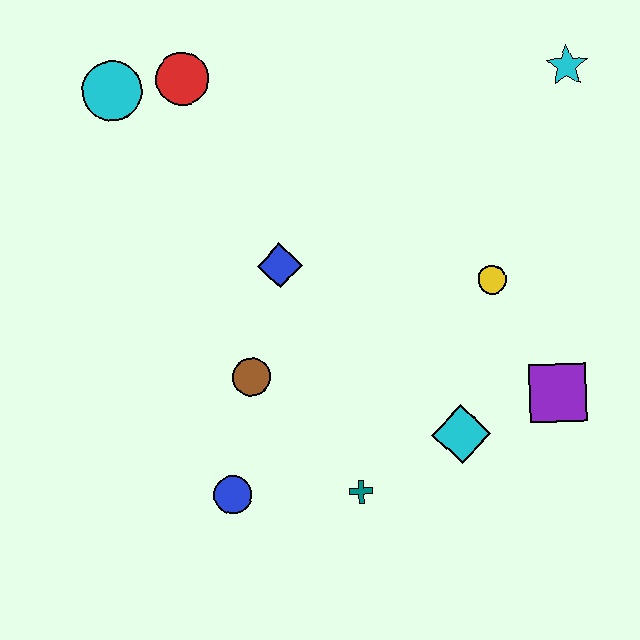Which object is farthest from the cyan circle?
The purple square is farthest from the cyan circle.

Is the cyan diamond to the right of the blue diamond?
Yes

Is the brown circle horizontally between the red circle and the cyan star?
Yes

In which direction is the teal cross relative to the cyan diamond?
The teal cross is to the left of the cyan diamond.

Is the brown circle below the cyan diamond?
No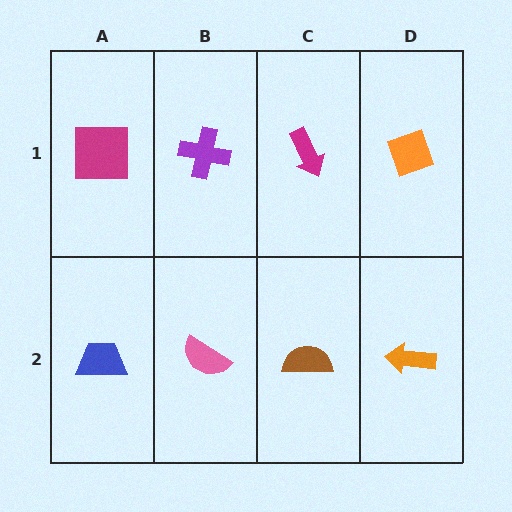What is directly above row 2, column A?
A magenta square.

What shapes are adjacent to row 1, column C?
A brown semicircle (row 2, column C), a purple cross (row 1, column B), an orange diamond (row 1, column D).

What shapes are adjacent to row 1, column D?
An orange arrow (row 2, column D), a magenta arrow (row 1, column C).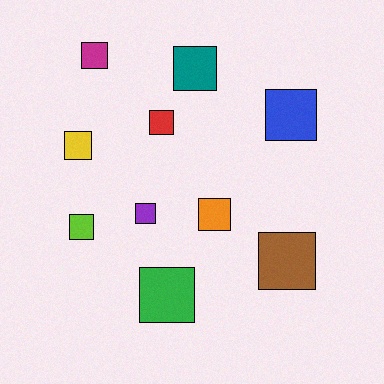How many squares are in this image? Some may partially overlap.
There are 10 squares.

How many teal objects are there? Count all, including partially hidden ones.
There is 1 teal object.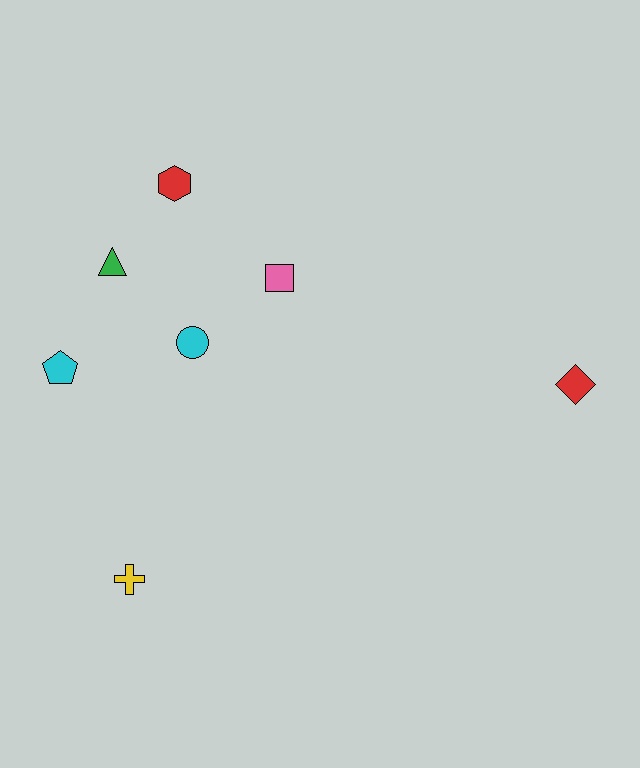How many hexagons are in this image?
There is 1 hexagon.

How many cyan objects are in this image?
There are 2 cyan objects.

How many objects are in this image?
There are 7 objects.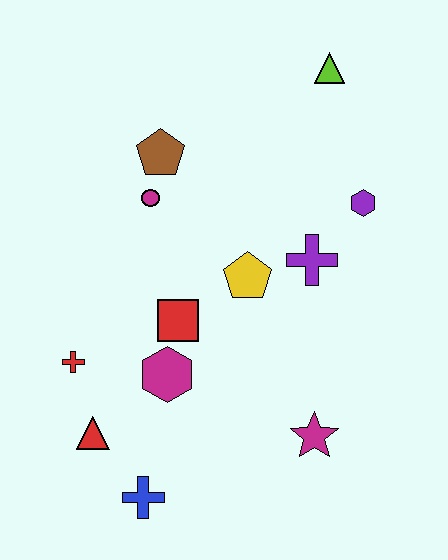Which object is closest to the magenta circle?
The brown pentagon is closest to the magenta circle.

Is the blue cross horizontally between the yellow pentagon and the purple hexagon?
No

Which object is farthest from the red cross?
The lime triangle is farthest from the red cross.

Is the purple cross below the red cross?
No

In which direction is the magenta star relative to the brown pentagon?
The magenta star is below the brown pentagon.